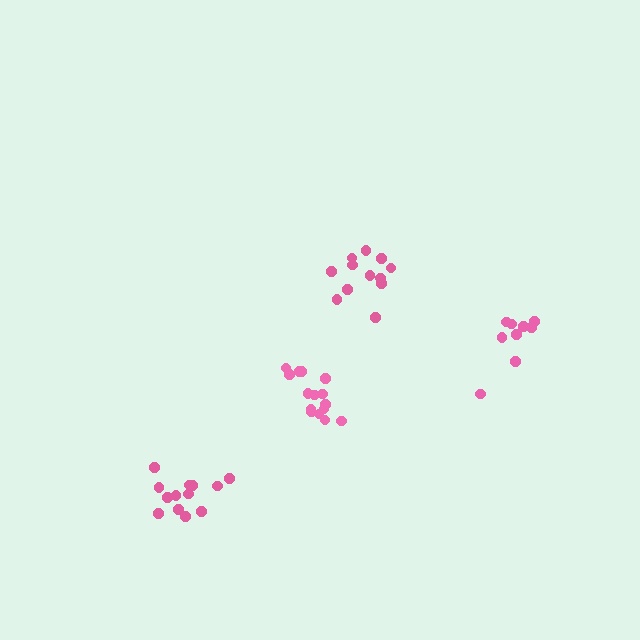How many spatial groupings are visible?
There are 4 spatial groupings.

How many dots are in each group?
Group 1: 12 dots, Group 2: 15 dots, Group 3: 10 dots, Group 4: 13 dots (50 total).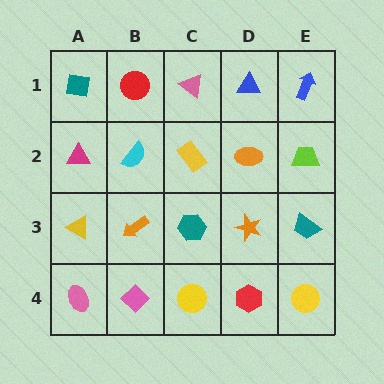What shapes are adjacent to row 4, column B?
An orange arrow (row 3, column B), a pink ellipse (row 4, column A), a yellow circle (row 4, column C).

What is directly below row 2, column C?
A teal hexagon.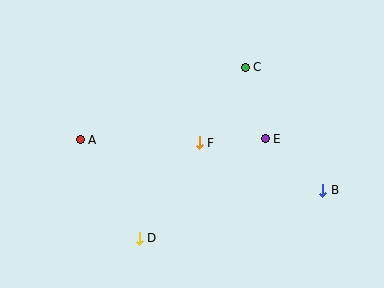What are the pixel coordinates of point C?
Point C is at (245, 67).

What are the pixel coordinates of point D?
Point D is at (139, 238).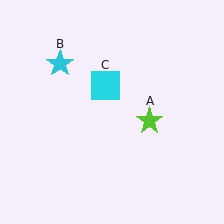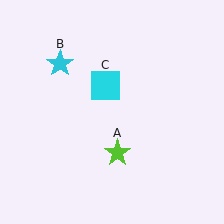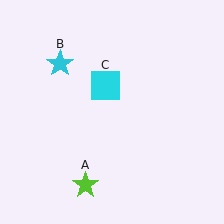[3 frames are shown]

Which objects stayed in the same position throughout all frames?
Cyan star (object B) and cyan square (object C) remained stationary.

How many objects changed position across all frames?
1 object changed position: lime star (object A).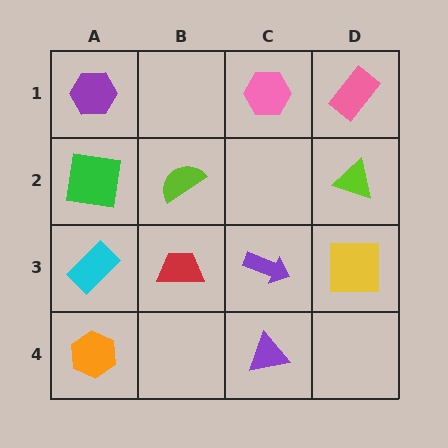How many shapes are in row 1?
3 shapes.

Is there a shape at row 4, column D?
No, that cell is empty.